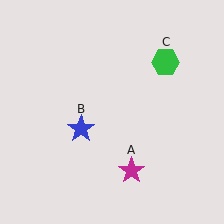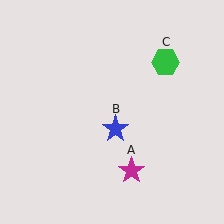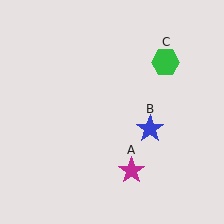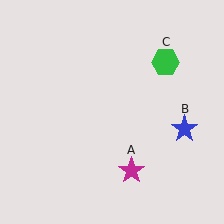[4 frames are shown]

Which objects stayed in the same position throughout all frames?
Magenta star (object A) and green hexagon (object C) remained stationary.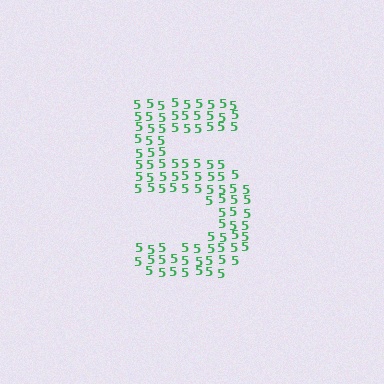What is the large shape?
The large shape is the digit 5.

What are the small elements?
The small elements are digit 5's.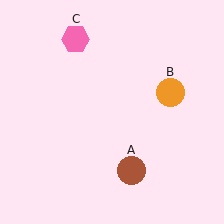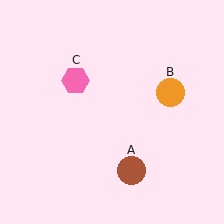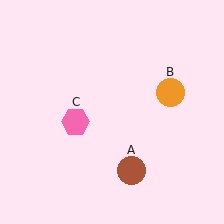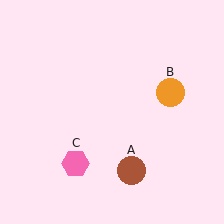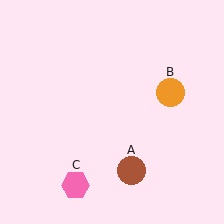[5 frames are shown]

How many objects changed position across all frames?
1 object changed position: pink hexagon (object C).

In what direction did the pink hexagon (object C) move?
The pink hexagon (object C) moved down.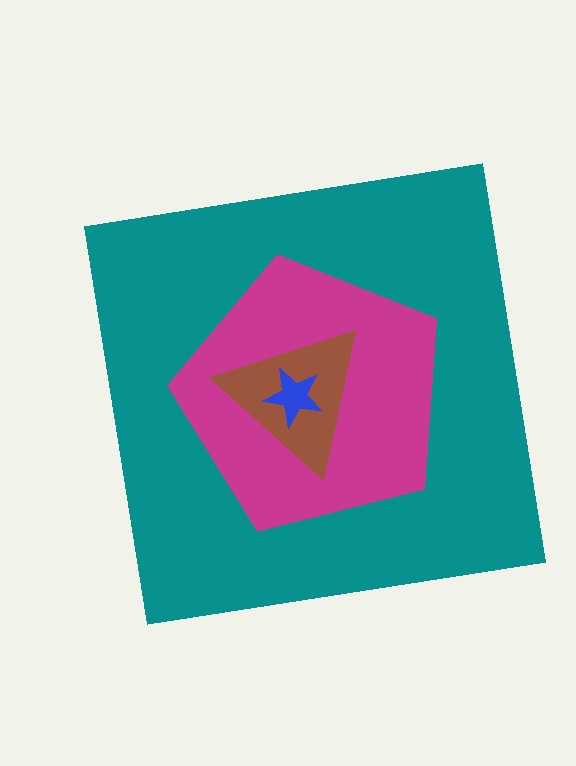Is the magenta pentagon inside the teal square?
Yes.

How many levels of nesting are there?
4.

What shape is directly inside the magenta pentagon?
The brown triangle.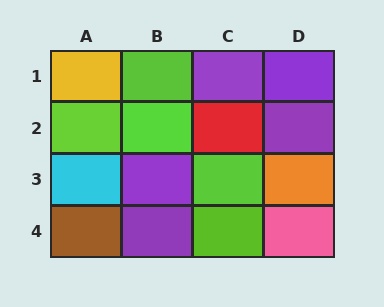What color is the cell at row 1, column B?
Lime.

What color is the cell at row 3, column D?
Orange.